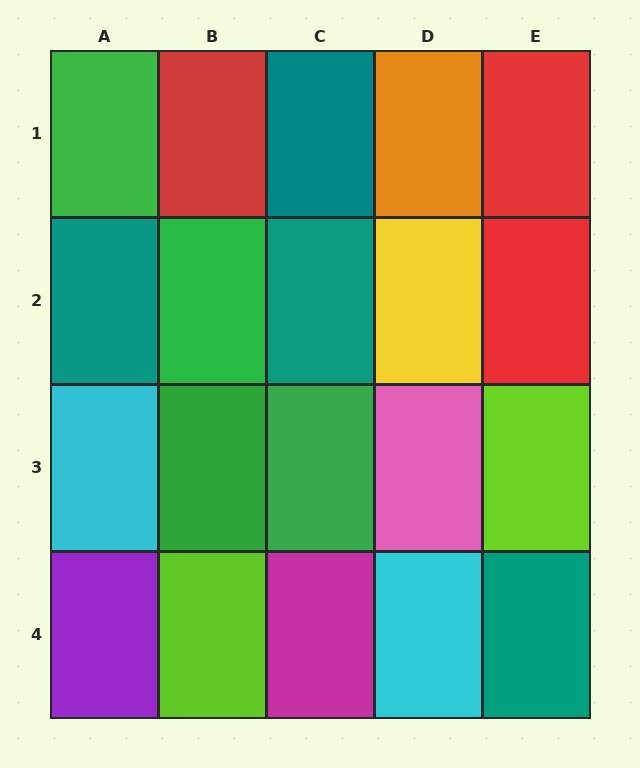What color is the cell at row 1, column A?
Green.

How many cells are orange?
1 cell is orange.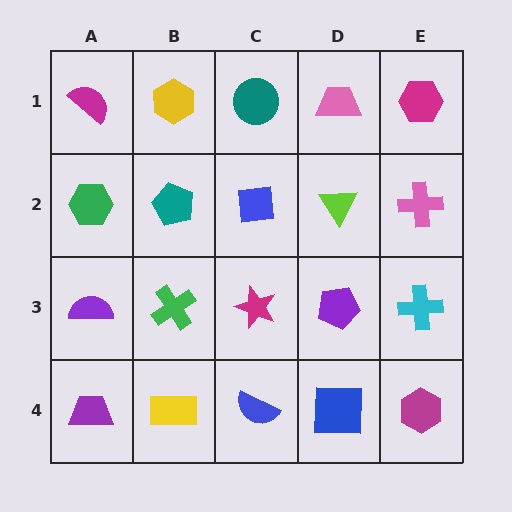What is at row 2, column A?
A green hexagon.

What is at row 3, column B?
A green cross.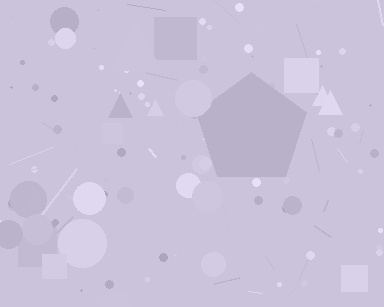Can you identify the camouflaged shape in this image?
The camouflaged shape is a pentagon.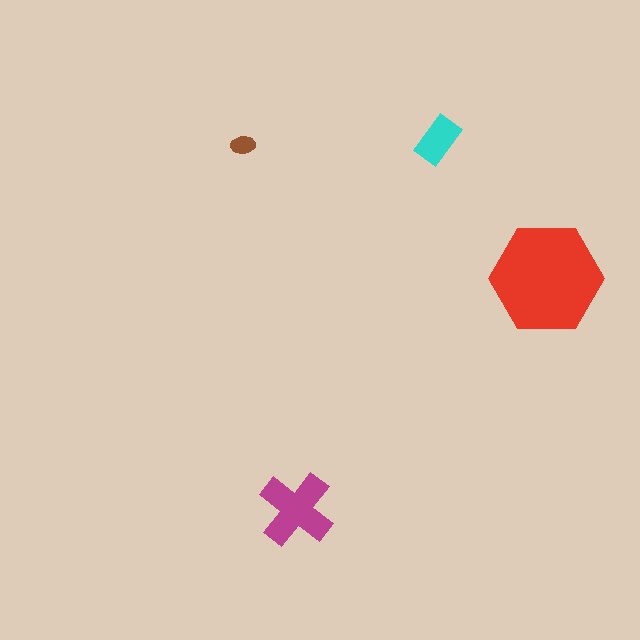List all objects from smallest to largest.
The brown ellipse, the cyan rectangle, the magenta cross, the red hexagon.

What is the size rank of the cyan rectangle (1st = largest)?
3rd.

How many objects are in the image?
There are 4 objects in the image.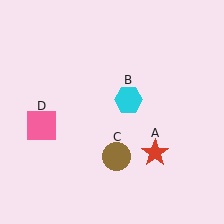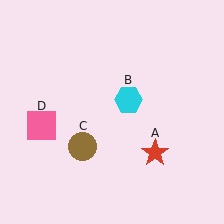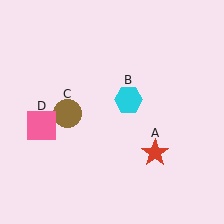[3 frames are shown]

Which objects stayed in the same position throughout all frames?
Red star (object A) and cyan hexagon (object B) and pink square (object D) remained stationary.